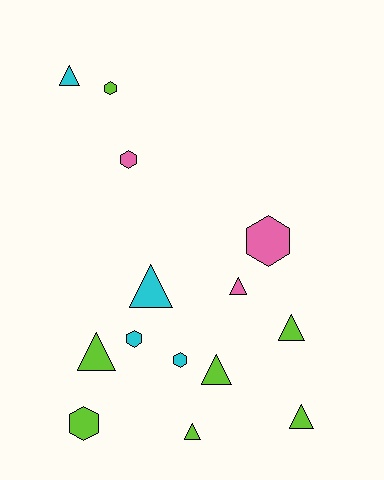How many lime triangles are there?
There are 5 lime triangles.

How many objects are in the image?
There are 14 objects.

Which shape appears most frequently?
Triangle, with 8 objects.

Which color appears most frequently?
Lime, with 7 objects.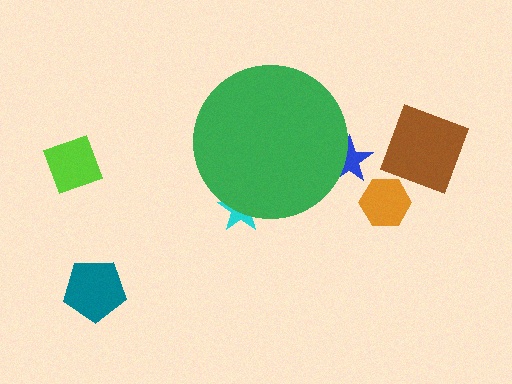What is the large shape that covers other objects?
A green circle.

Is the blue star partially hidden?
Yes, the blue star is partially hidden behind the green circle.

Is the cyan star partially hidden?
Yes, the cyan star is partially hidden behind the green circle.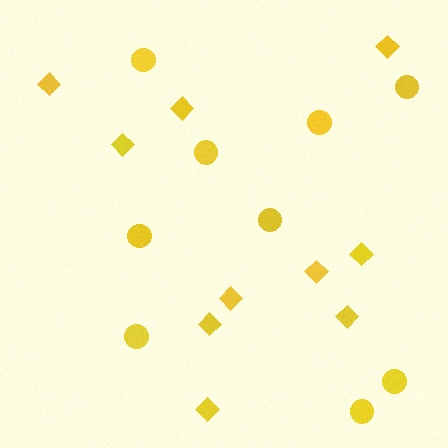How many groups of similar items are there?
There are 2 groups: one group of diamonds (10) and one group of circles (9).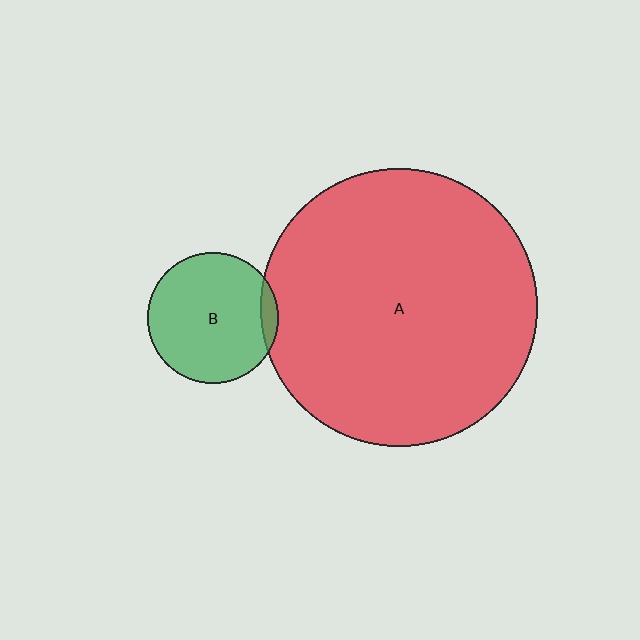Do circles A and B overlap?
Yes.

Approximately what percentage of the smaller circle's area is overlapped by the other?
Approximately 5%.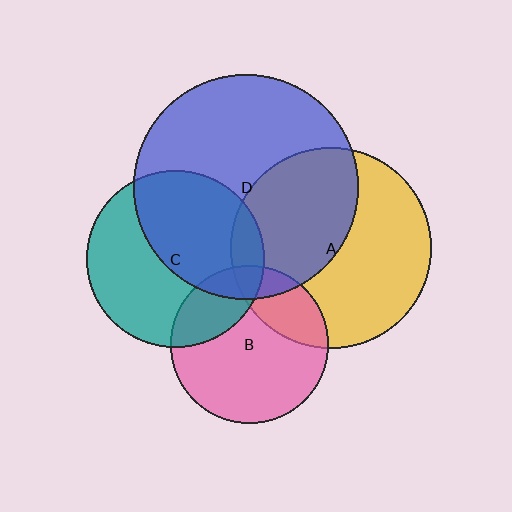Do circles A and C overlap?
Yes.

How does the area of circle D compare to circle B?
Approximately 2.0 times.